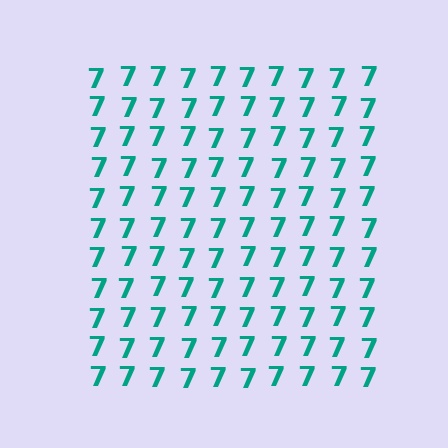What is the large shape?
The large shape is a square.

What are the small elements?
The small elements are digit 7's.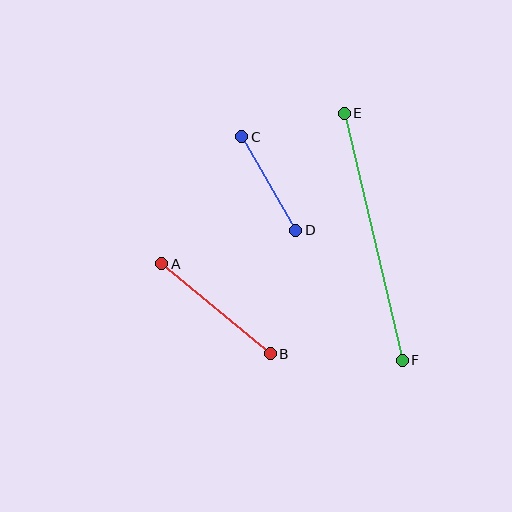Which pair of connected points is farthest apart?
Points E and F are farthest apart.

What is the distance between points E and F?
The distance is approximately 254 pixels.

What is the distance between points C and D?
The distance is approximately 108 pixels.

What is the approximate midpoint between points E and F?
The midpoint is at approximately (373, 237) pixels.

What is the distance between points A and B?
The distance is approximately 141 pixels.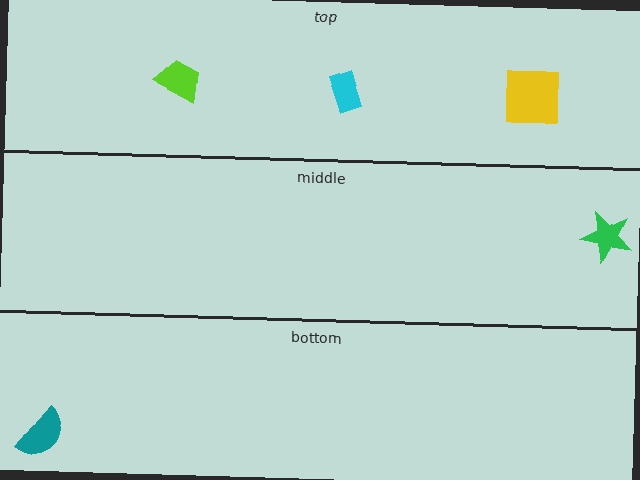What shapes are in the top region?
The yellow square, the lime trapezoid, the cyan rectangle.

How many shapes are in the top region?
3.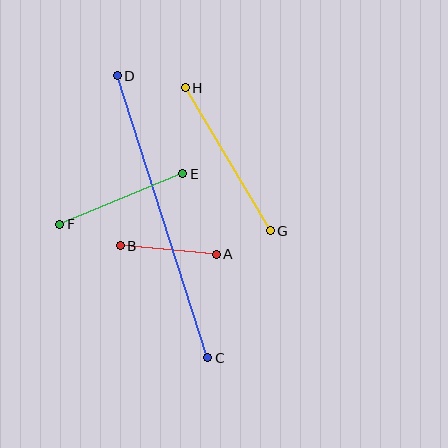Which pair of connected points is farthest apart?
Points C and D are farthest apart.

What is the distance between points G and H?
The distance is approximately 166 pixels.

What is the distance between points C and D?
The distance is approximately 296 pixels.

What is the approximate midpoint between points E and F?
The midpoint is at approximately (121, 199) pixels.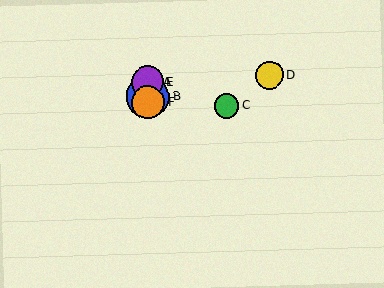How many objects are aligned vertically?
4 objects (A, B, E, F) are aligned vertically.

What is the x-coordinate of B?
Object B is at x≈148.